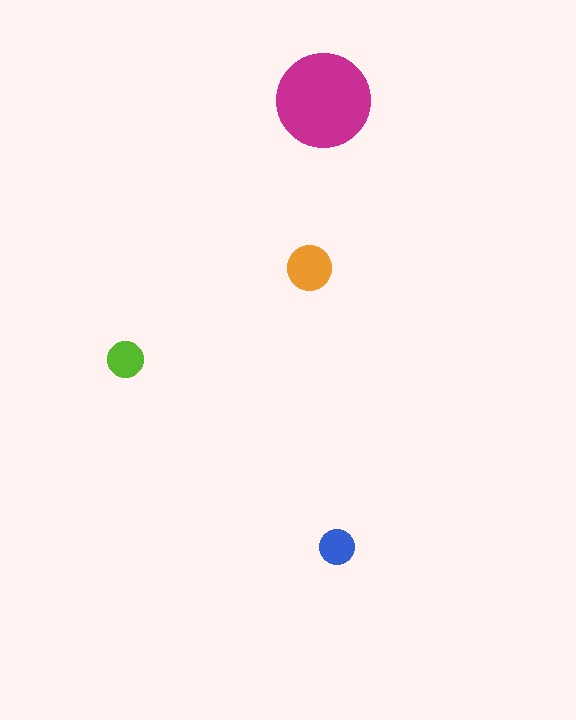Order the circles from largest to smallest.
the magenta one, the orange one, the lime one, the blue one.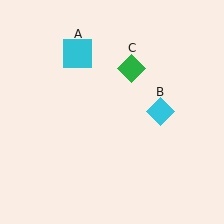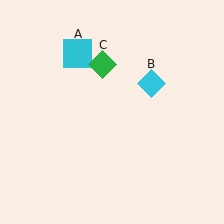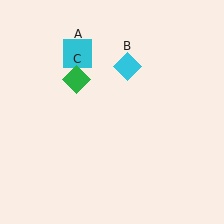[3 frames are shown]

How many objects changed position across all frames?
2 objects changed position: cyan diamond (object B), green diamond (object C).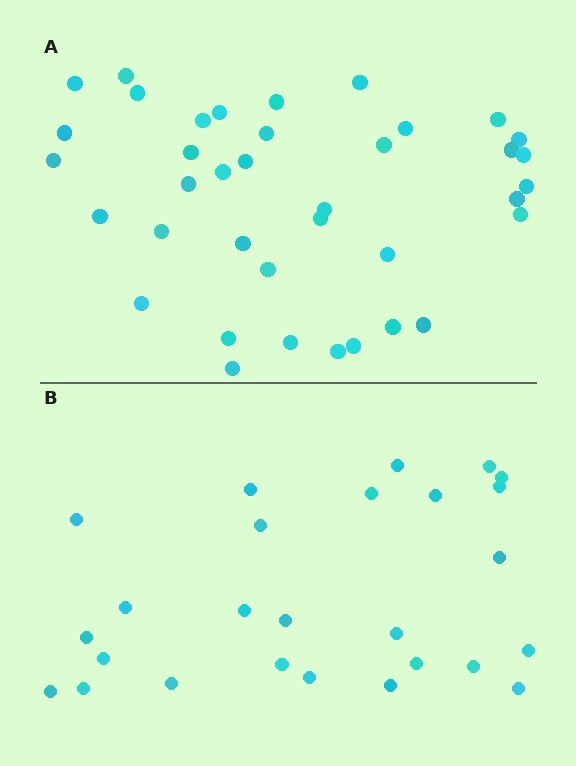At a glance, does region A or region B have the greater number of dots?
Region A (the top region) has more dots.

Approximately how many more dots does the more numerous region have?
Region A has roughly 12 or so more dots than region B.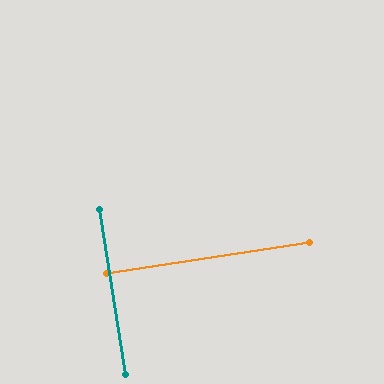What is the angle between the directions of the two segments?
Approximately 90 degrees.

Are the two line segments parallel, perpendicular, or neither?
Perpendicular — they meet at approximately 90°.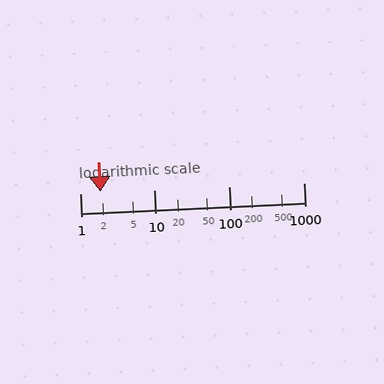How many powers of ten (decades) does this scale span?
The scale spans 3 decades, from 1 to 1000.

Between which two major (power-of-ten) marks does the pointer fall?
The pointer is between 1 and 10.